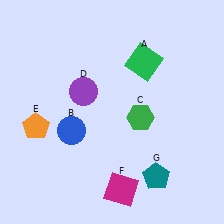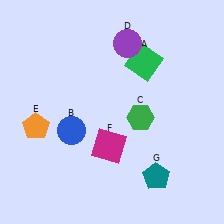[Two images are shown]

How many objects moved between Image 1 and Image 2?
2 objects moved between the two images.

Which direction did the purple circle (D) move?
The purple circle (D) moved up.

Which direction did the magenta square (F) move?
The magenta square (F) moved up.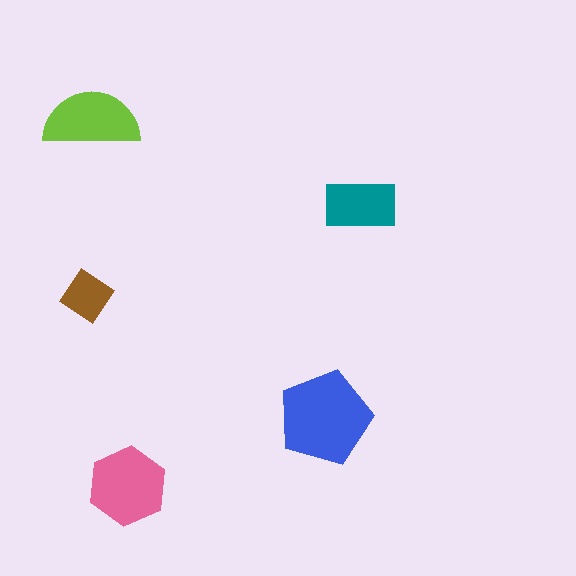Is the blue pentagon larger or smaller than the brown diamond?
Larger.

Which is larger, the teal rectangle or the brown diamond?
The teal rectangle.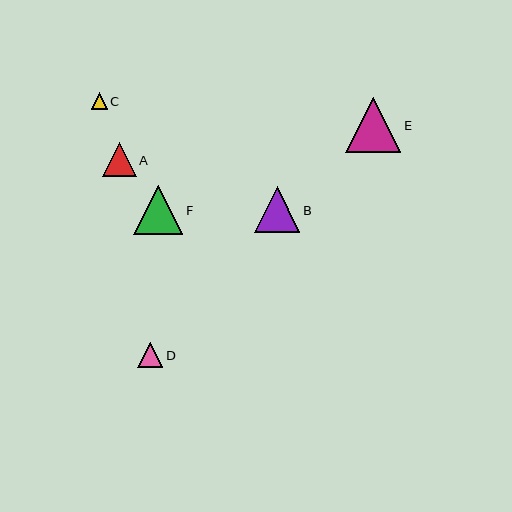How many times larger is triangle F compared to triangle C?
Triangle F is approximately 3.0 times the size of triangle C.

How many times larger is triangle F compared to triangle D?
Triangle F is approximately 1.9 times the size of triangle D.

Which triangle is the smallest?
Triangle C is the smallest with a size of approximately 16 pixels.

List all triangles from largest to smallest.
From largest to smallest: E, F, B, A, D, C.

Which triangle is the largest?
Triangle E is the largest with a size of approximately 55 pixels.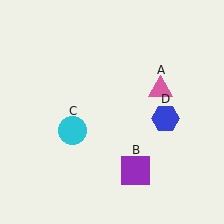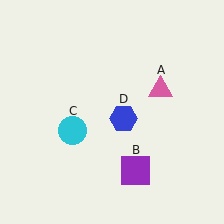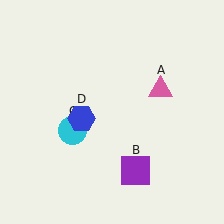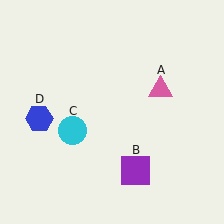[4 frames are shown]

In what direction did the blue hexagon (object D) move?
The blue hexagon (object D) moved left.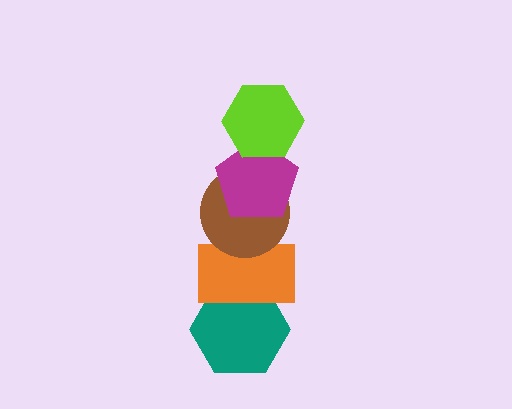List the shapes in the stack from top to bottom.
From top to bottom: the lime hexagon, the magenta pentagon, the brown circle, the orange rectangle, the teal hexagon.